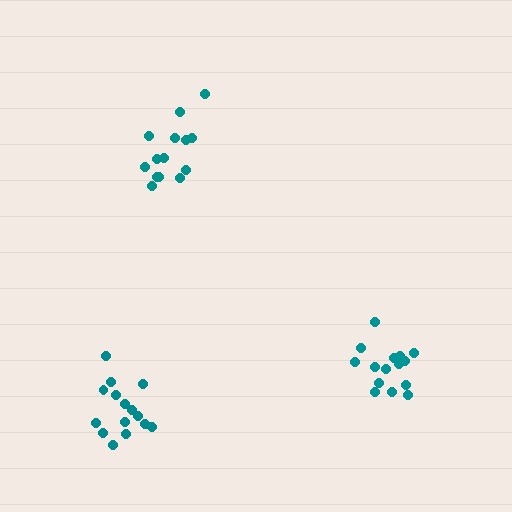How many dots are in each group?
Group 1: 14 dots, Group 2: 15 dots, Group 3: 15 dots (44 total).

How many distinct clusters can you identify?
There are 3 distinct clusters.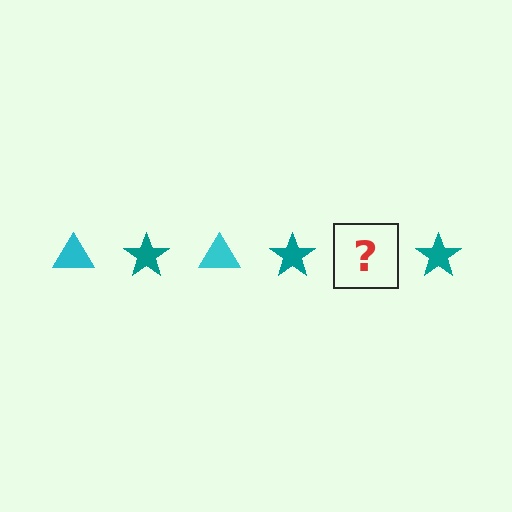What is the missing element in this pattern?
The missing element is a cyan triangle.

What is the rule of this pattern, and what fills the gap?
The rule is that the pattern alternates between cyan triangle and teal star. The gap should be filled with a cyan triangle.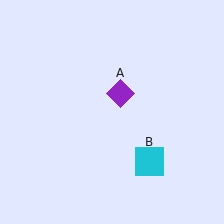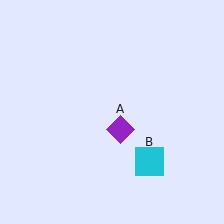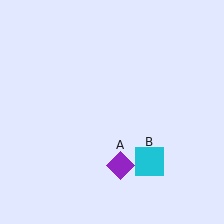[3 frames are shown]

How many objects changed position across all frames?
1 object changed position: purple diamond (object A).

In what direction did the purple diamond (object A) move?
The purple diamond (object A) moved down.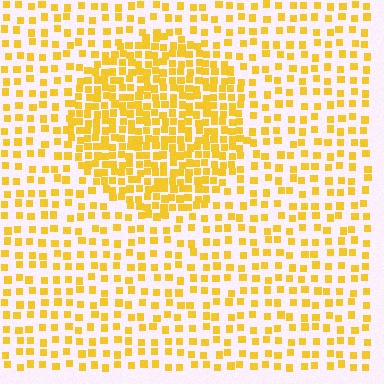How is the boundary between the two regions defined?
The boundary is defined by a change in element density (approximately 2.2x ratio). All elements are the same color, size, and shape.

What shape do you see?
I see a circle.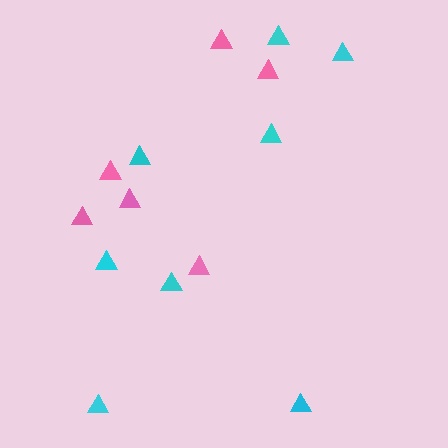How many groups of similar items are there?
There are 2 groups: one group of pink triangles (6) and one group of cyan triangles (8).